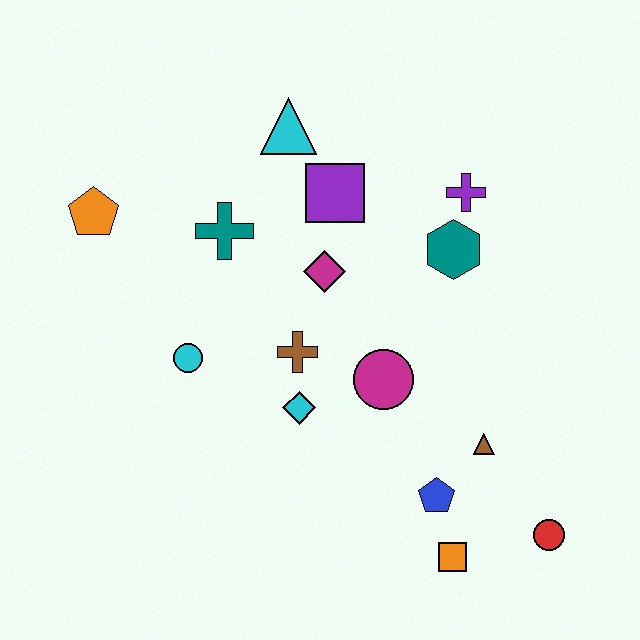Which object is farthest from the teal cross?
The red circle is farthest from the teal cross.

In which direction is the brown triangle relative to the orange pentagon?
The brown triangle is to the right of the orange pentagon.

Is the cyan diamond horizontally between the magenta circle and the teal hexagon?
No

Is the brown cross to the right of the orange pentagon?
Yes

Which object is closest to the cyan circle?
The brown cross is closest to the cyan circle.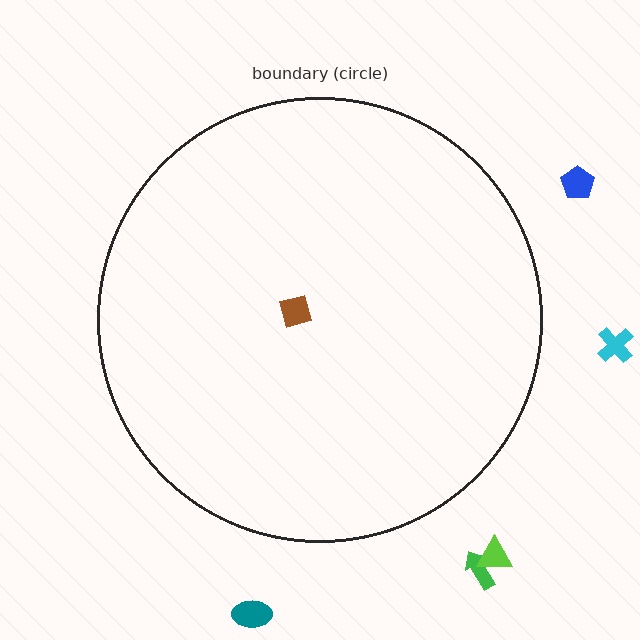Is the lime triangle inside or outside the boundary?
Outside.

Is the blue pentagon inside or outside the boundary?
Outside.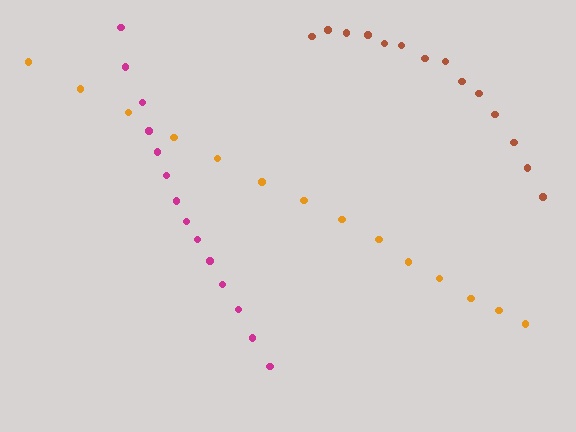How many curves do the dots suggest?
There are 3 distinct paths.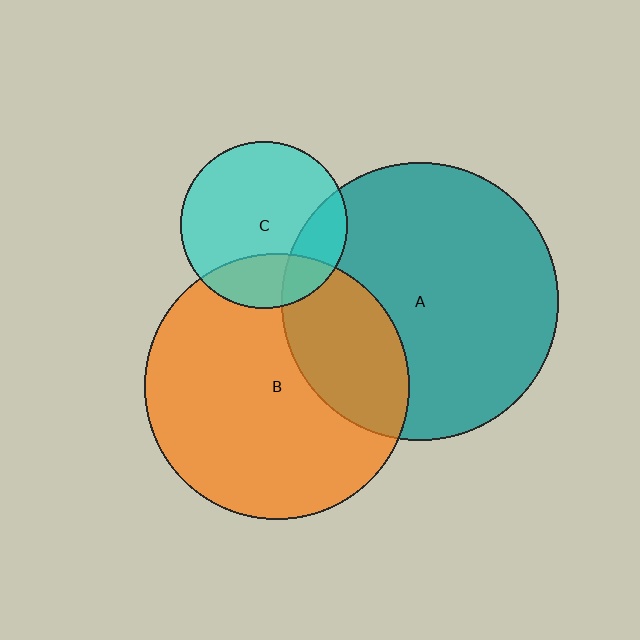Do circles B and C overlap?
Yes.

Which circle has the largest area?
Circle A (teal).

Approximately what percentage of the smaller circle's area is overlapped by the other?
Approximately 25%.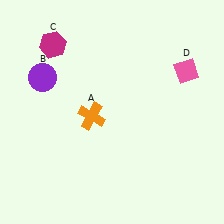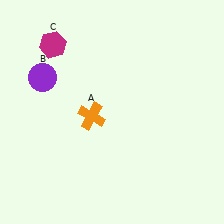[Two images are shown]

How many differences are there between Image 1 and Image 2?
There is 1 difference between the two images.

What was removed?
The pink diamond (D) was removed in Image 2.